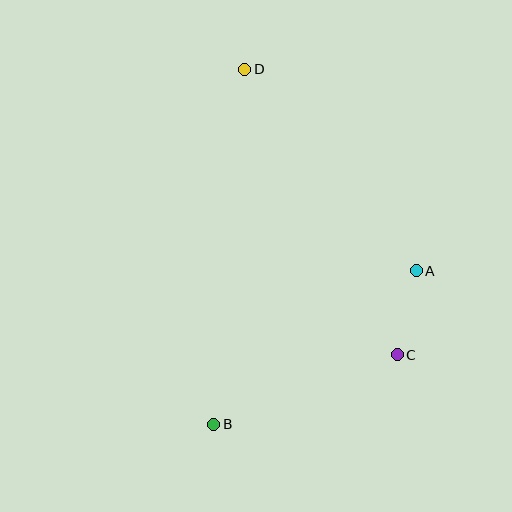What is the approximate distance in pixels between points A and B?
The distance between A and B is approximately 254 pixels.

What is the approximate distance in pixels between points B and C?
The distance between B and C is approximately 196 pixels.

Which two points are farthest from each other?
Points B and D are farthest from each other.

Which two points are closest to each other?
Points A and C are closest to each other.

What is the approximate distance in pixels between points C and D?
The distance between C and D is approximately 323 pixels.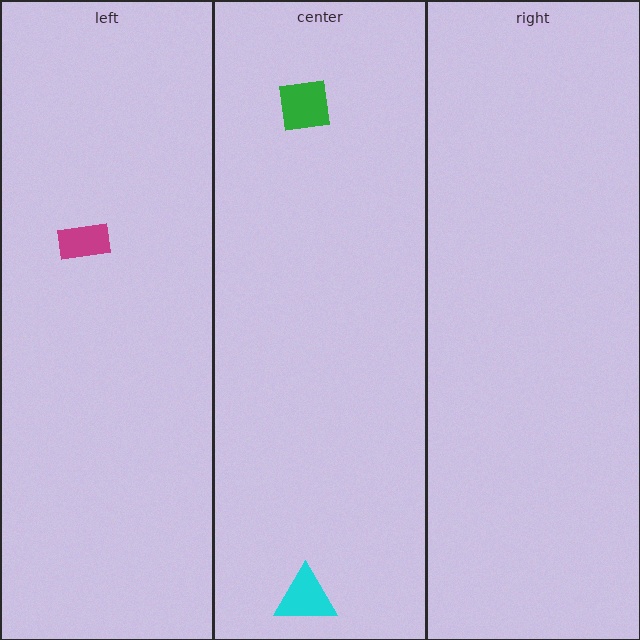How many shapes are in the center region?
2.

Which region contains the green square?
The center region.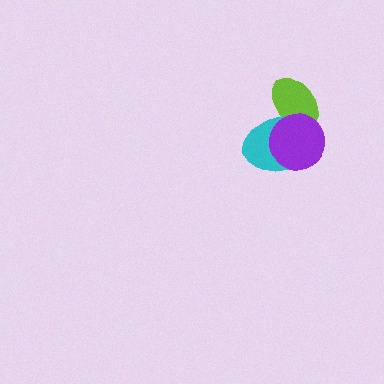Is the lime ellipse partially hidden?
Yes, it is partially covered by another shape.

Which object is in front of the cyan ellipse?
The purple circle is in front of the cyan ellipse.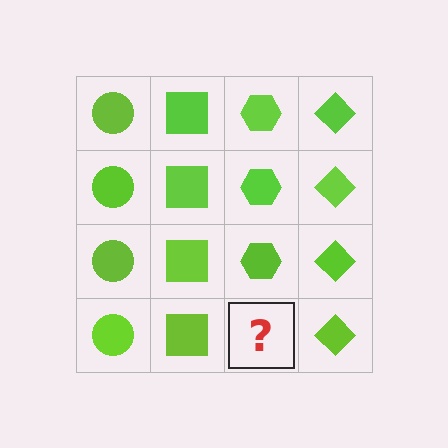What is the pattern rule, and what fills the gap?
The rule is that each column has a consistent shape. The gap should be filled with a lime hexagon.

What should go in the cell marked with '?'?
The missing cell should contain a lime hexagon.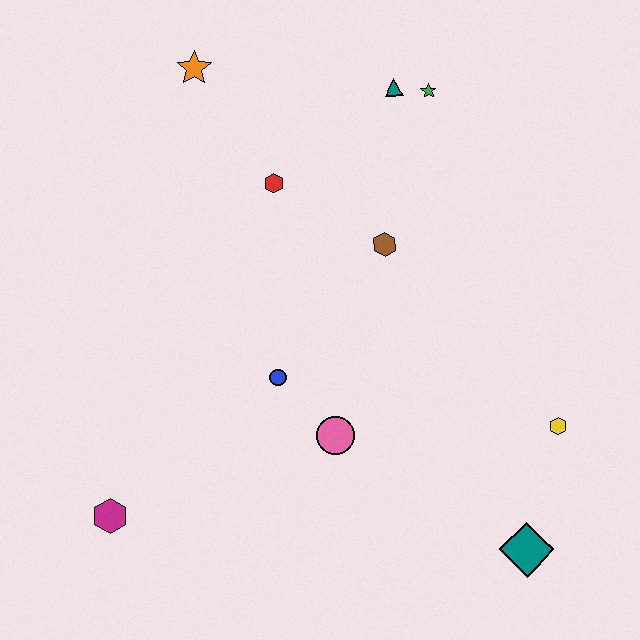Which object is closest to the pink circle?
The blue circle is closest to the pink circle.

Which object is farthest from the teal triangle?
The magenta hexagon is farthest from the teal triangle.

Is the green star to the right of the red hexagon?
Yes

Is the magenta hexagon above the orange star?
No